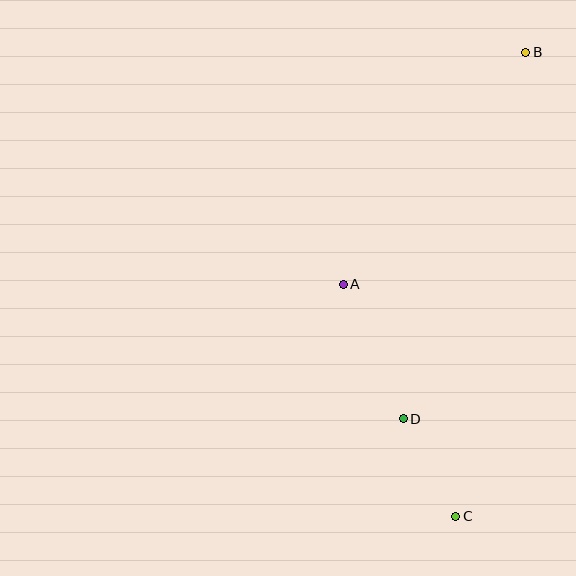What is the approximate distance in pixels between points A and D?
The distance between A and D is approximately 147 pixels.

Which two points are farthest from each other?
Points B and C are farthest from each other.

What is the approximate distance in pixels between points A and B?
The distance between A and B is approximately 295 pixels.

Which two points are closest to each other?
Points C and D are closest to each other.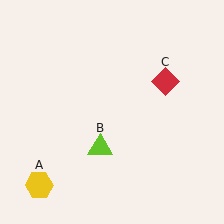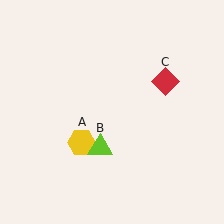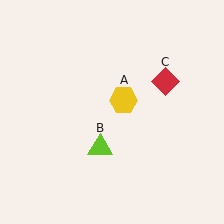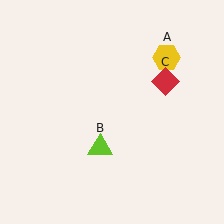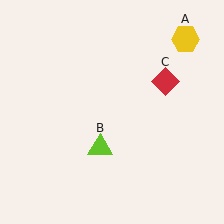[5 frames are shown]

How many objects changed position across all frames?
1 object changed position: yellow hexagon (object A).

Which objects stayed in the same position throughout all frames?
Lime triangle (object B) and red diamond (object C) remained stationary.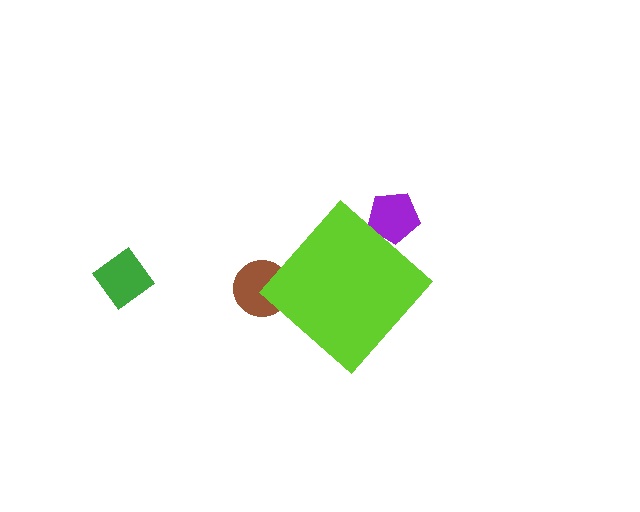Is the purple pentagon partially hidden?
Yes, the purple pentagon is partially hidden behind the lime diamond.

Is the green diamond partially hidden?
No, the green diamond is fully visible.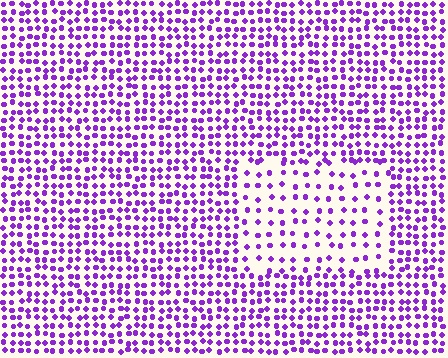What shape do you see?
I see a rectangle.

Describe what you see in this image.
The image contains small purple elements arranged at two different densities. A rectangle-shaped region is visible where the elements are less densely packed than the surrounding area.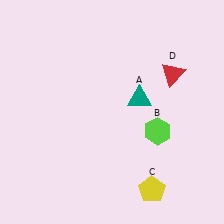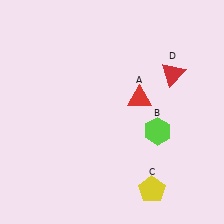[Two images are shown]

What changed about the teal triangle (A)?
In Image 1, A is teal. In Image 2, it changed to red.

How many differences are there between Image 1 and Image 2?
There is 1 difference between the two images.